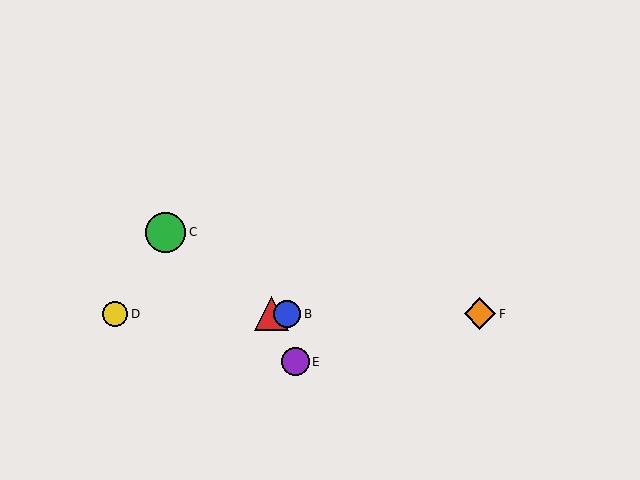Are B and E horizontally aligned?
No, B is at y≈314 and E is at y≈362.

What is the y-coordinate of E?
Object E is at y≈362.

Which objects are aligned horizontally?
Objects A, B, D, F are aligned horizontally.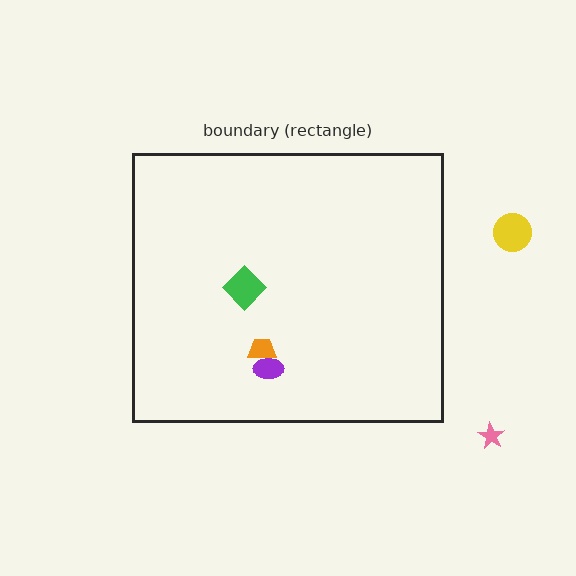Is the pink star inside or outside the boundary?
Outside.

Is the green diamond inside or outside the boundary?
Inside.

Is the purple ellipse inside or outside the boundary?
Inside.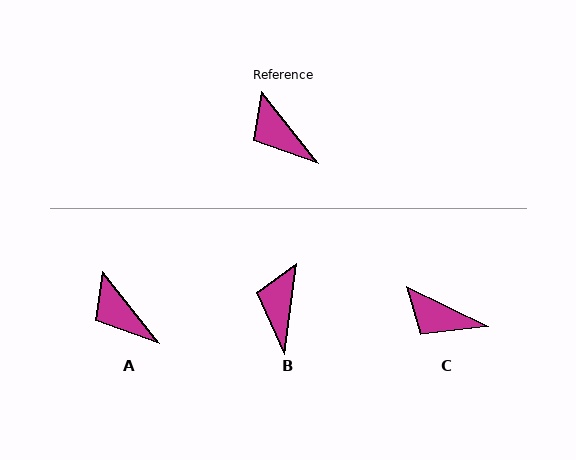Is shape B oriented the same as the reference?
No, it is off by about 46 degrees.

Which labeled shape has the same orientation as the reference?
A.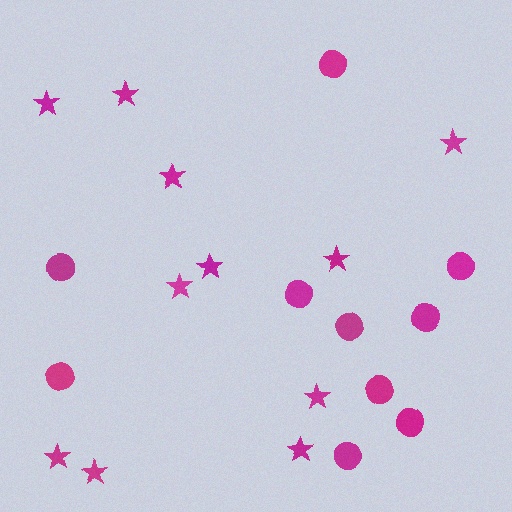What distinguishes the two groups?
There are 2 groups: one group of circles (10) and one group of stars (11).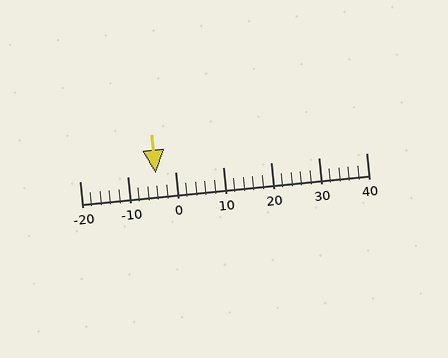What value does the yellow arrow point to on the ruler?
The yellow arrow points to approximately -4.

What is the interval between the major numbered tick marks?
The major tick marks are spaced 10 units apart.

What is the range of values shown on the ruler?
The ruler shows values from -20 to 40.